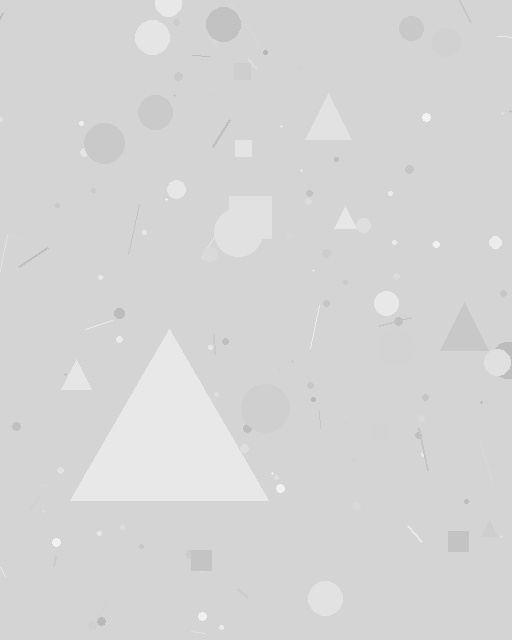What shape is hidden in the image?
A triangle is hidden in the image.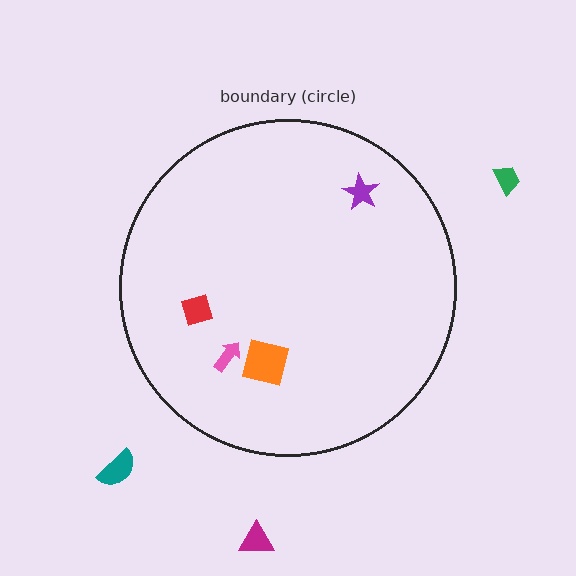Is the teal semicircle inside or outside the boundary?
Outside.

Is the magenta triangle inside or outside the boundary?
Outside.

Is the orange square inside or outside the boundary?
Inside.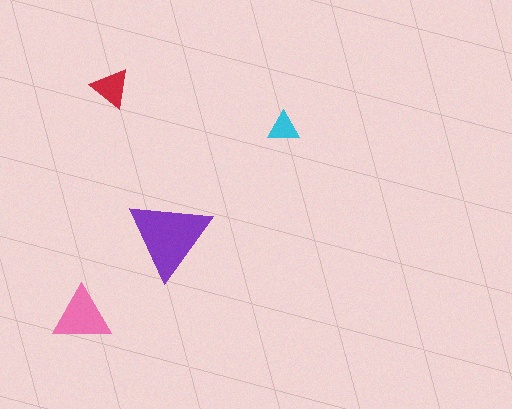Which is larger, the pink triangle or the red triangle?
The pink one.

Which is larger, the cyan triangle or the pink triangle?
The pink one.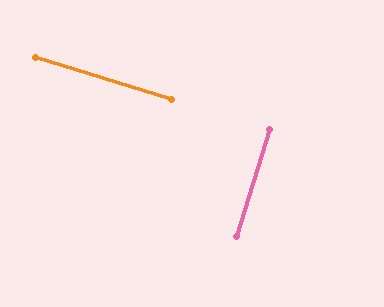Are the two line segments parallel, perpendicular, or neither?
Perpendicular — they meet at approximately 90°.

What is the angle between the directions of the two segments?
Approximately 90 degrees.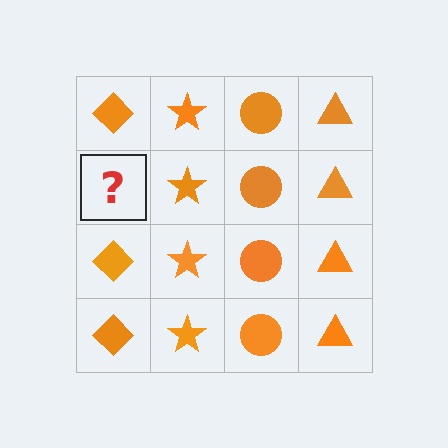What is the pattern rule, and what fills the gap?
The rule is that each column has a consistent shape. The gap should be filled with an orange diamond.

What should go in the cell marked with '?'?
The missing cell should contain an orange diamond.